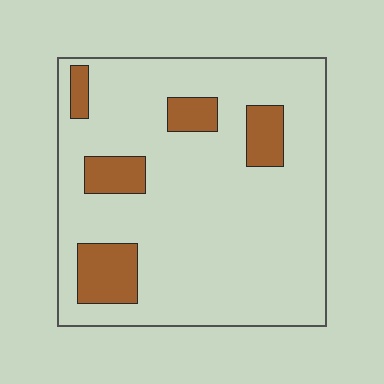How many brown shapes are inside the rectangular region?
5.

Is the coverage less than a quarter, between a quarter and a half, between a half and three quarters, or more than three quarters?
Less than a quarter.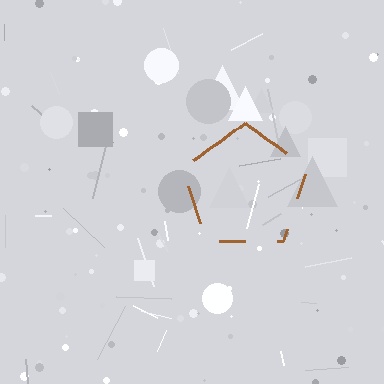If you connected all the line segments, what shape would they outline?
They would outline a pentagon.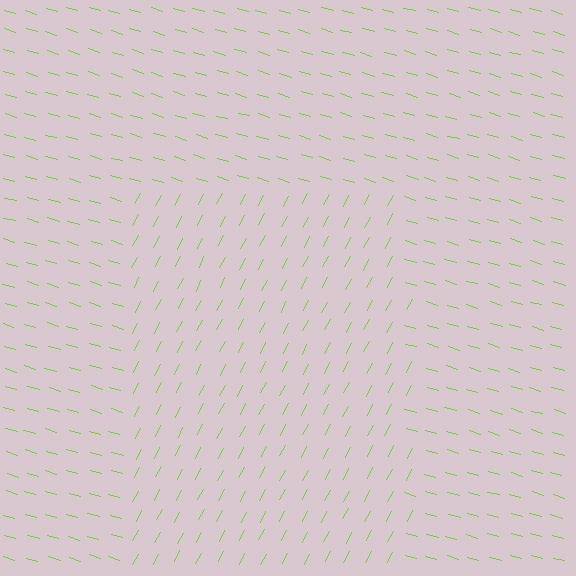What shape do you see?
I see a rectangle.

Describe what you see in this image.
The image is filled with small lime line segments. A rectangle region in the image has lines oriented differently from the surrounding lines, creating a visible texture boundary.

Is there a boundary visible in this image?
Yes, there is a texture boundary formed by a change in line orientation.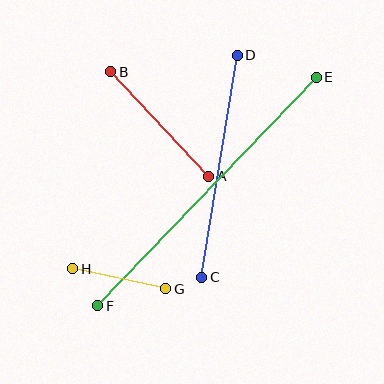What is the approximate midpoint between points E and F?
The midpoint is at approximately (207, 191) pixels.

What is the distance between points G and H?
The distance is approximately 95 pixels.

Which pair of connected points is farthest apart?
Points E and F are farthest apart.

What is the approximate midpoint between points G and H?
The midpoint is at approximately (119, 279) pixels.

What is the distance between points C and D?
The distance is approximately 225 pixels.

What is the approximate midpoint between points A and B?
The midpoint is at approximately (160, 124) pixels.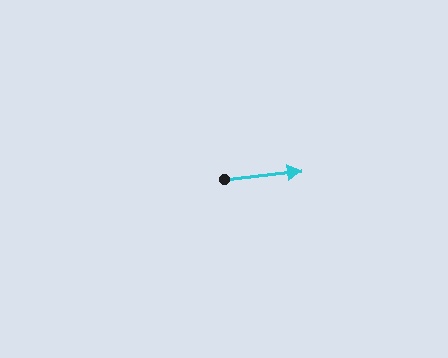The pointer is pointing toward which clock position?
Roughly 3 o'clock.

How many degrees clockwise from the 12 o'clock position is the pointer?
Approximately 84 degrees.